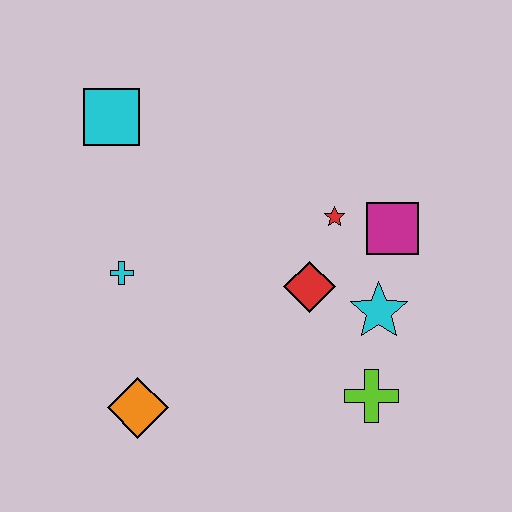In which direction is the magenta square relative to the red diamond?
The magenta square is to the right of the red diamond.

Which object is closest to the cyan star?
The red diamond is closest to the cyan star.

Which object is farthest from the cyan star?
The cyan square is farthest from the cyan star.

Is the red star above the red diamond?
Yes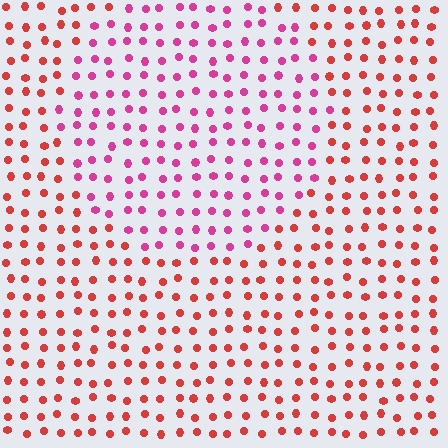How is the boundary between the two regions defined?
The boundary is defined purely by a slight shift in hue (about 37 degrees). Spacing, size, and orientation are identical on both sides.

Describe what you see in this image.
The image is filled with small red elements in a uniform arrangement. A circle-shaped region is visible where the elements are tinted to a slightly different hue, forming a subtle color boundary.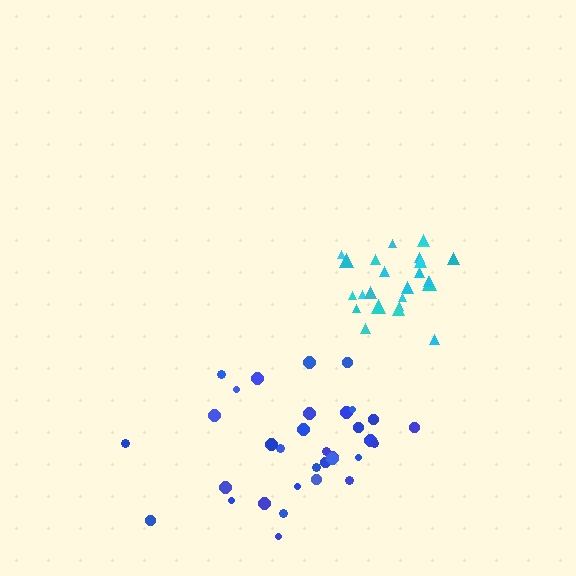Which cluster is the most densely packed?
Cyan.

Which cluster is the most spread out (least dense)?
Blue.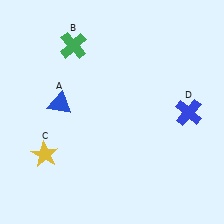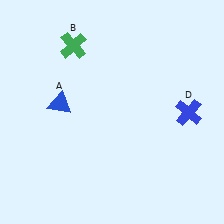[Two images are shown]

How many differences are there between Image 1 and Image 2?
There is 1 difference between the two images.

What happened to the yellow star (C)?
The yellow star (C) was removed in Image 2. It was in the bottom-left area of Image 1.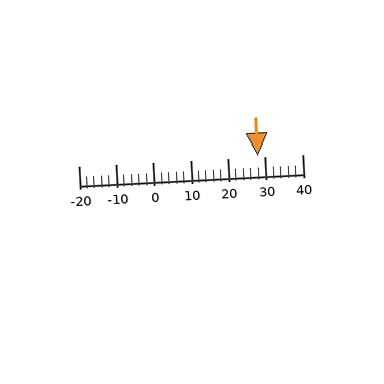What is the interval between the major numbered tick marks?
The major tick marks are spaced 10 units apart.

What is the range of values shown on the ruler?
The ruler shows values from -20 to 40.